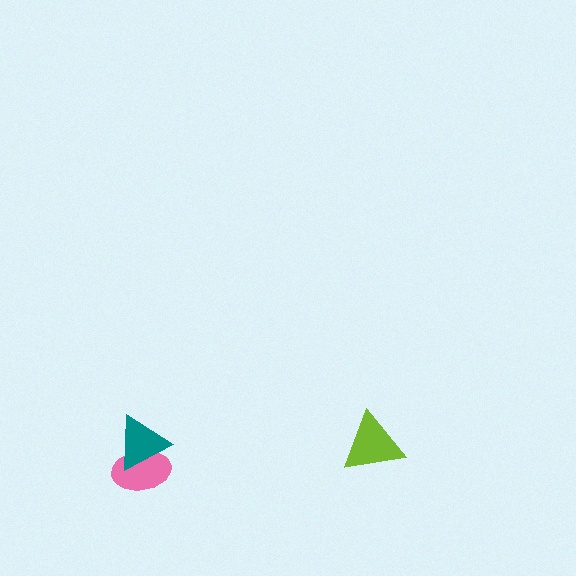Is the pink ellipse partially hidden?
Yes, it is partially covered by another shape.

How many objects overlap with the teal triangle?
1 object overlaps with the teal triangle.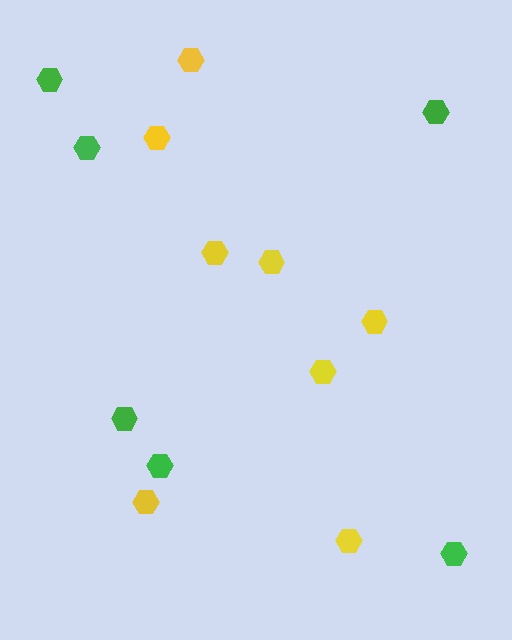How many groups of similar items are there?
There are 2 groups: one group of yellow hexagons (8) and one group of green hexagons (6).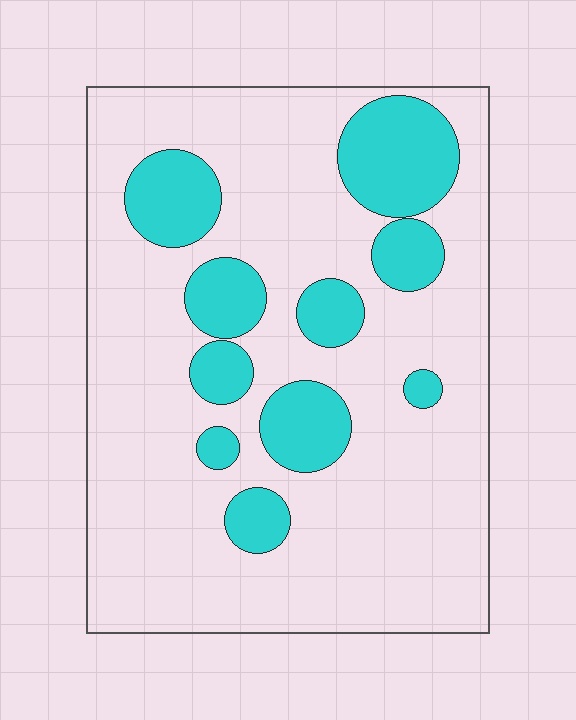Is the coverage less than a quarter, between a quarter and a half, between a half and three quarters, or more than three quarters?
Less than a quarter.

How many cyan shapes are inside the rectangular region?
10.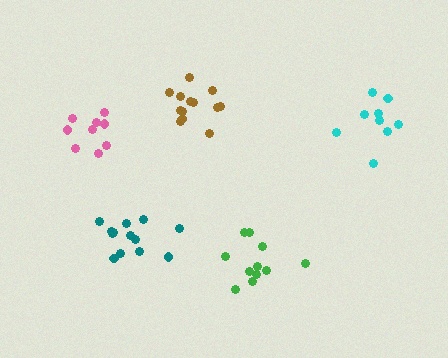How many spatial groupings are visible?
There are 5 spatial groupings.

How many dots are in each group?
Group 1: 13 dots, Group 2: 11 dots, Group 3: 9 dots, Group 4: 9 dots, Group 5: 13 dots (55 total).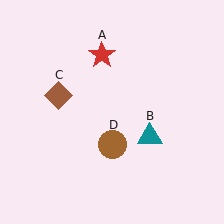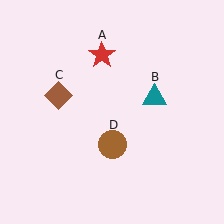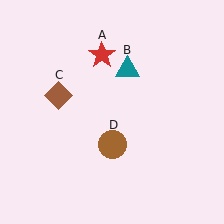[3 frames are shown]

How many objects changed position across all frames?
1 object changed position: teal triangle (object B).